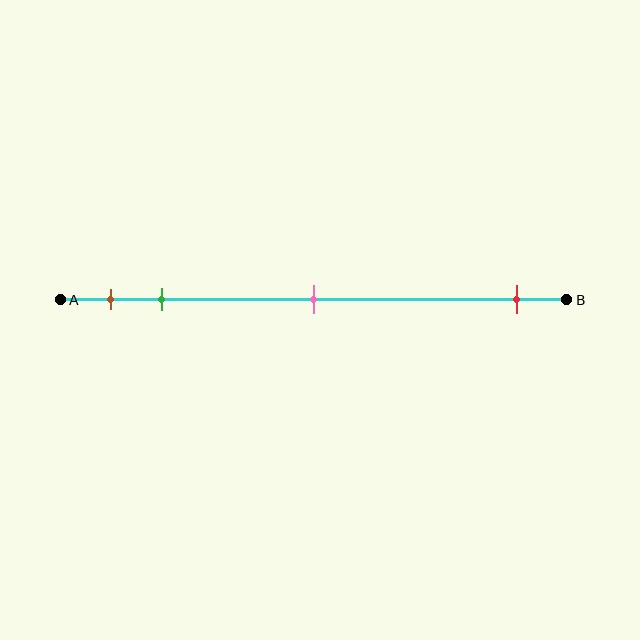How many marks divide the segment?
There are 4 marks dividing the segment.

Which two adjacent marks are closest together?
The brown and green marks are the closest adjacent pair.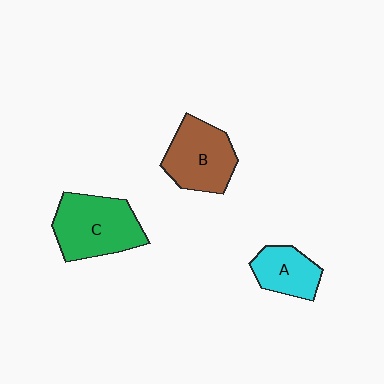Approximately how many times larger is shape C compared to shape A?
Approximately 1.7 times.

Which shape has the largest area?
Shape C (green).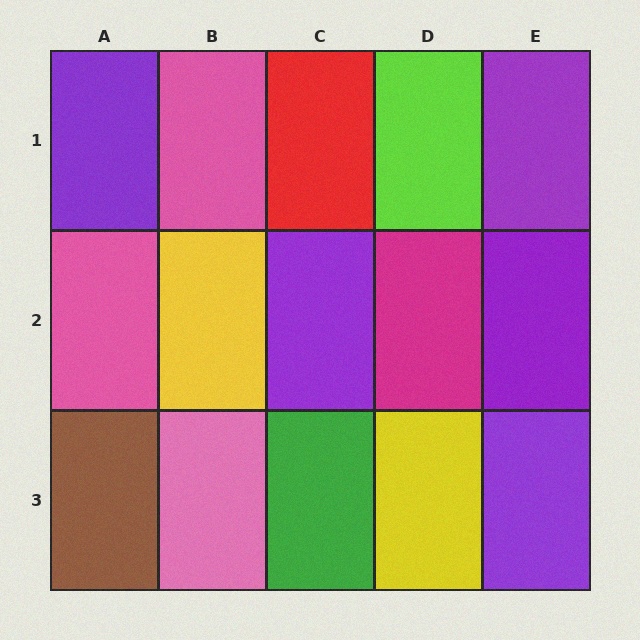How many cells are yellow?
2 cells are yellow.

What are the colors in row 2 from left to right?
Pink, yellow, purple, magenta, purple.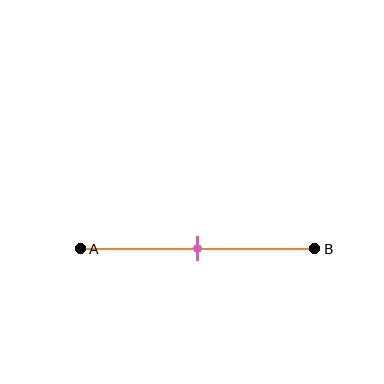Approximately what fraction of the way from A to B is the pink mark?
The pink mark is approximately 50% of the way from A to B.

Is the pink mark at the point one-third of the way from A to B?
No, the mark is at about 50% from A, not at the 33% one-third point.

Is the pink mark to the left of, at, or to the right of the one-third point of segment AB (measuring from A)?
The pink mark is to the right of the one-third point of segment AB.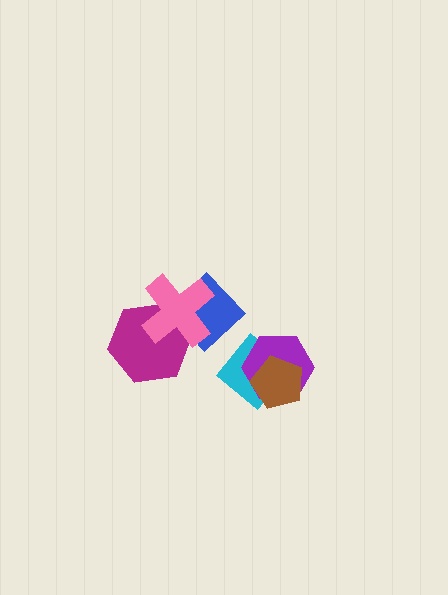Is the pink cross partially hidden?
No, no other shape covers it.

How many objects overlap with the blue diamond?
2 objects overlap with the blue diamond.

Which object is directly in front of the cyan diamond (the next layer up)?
The purple hexagon is directly in front of the cyan diamond.